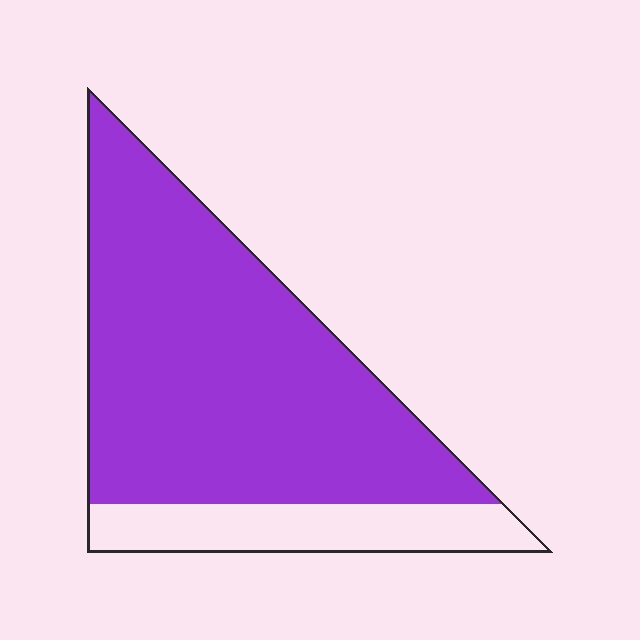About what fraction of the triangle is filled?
About four fifths (4/5).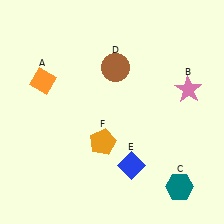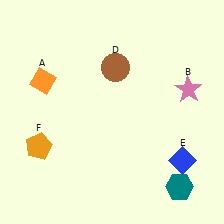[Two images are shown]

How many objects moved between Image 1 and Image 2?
2 objects moved between the two images.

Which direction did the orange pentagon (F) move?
The orange pentagon (F) moved left.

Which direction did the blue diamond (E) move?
The blue diamond (E) moved right.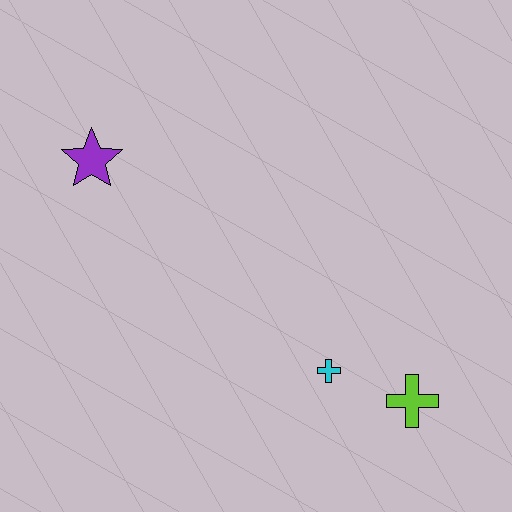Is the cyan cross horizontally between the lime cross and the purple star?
Yes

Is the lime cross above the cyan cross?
No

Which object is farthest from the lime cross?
The purple star is farthest from the lime cross.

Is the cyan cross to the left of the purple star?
No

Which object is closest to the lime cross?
The cyan cross is closest to the lime cross.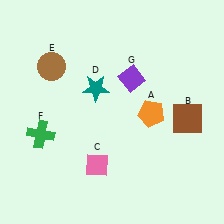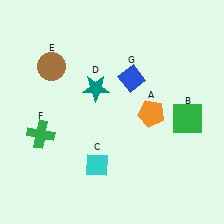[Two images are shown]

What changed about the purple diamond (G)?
In Image 1, G is purple. In Image 2, it changed to blue.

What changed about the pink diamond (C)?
In Image 1, C is pink. In Image 2, it changed to cyan.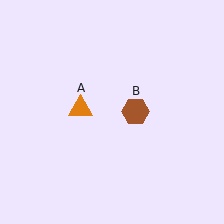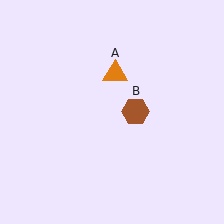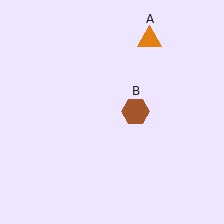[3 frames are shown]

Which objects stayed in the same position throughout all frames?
Brown hexagon (object B) remained stationary.